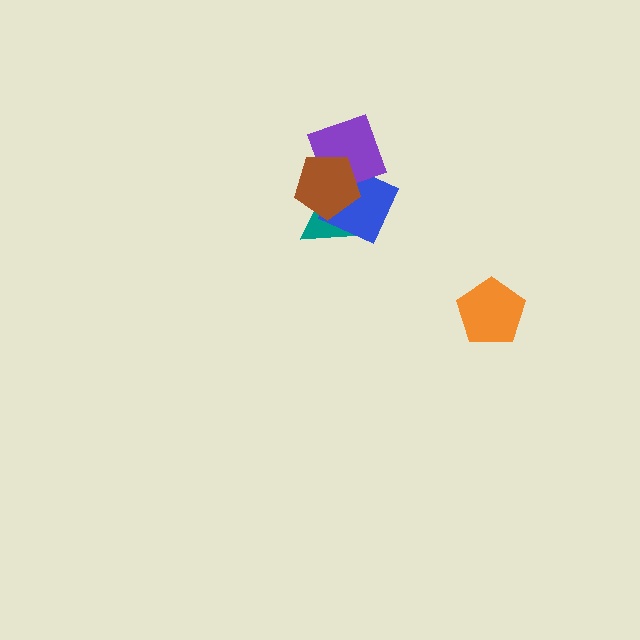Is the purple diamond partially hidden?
Yes, it is partially covered by another shape.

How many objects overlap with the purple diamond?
3 objects overlap with the purple diamond.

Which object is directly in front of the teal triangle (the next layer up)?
The blue square is directly in front of the teal triangle.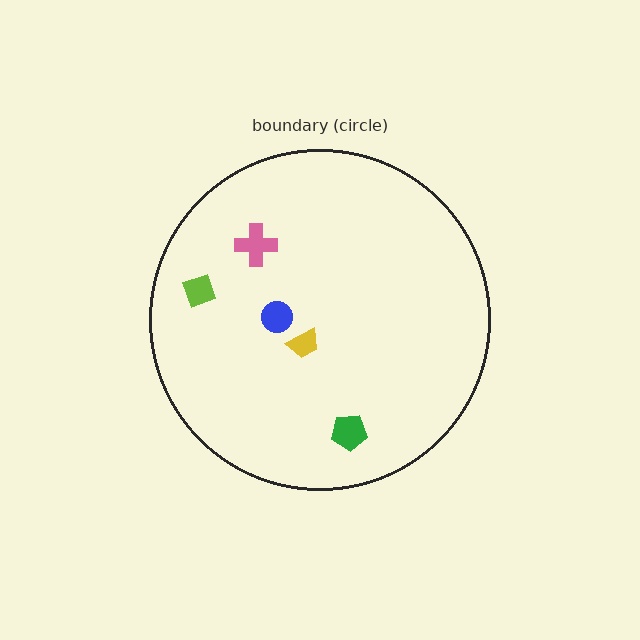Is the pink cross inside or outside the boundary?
Inside.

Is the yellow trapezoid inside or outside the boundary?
Inside.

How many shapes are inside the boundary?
5 inside, 0 outside.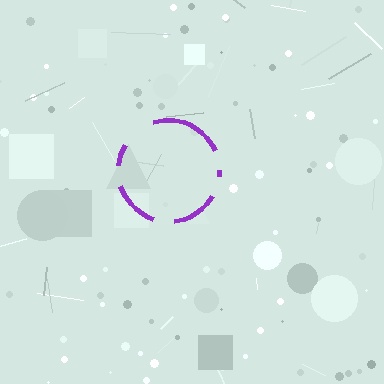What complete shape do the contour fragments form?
The contour fragments form a circle.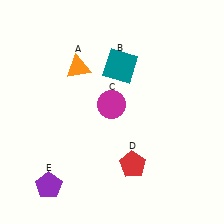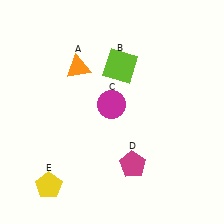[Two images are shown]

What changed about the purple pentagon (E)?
In Image 1, E is purple. In Image 2, it changed to yellow.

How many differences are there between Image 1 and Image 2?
There are 3 differences between the two images.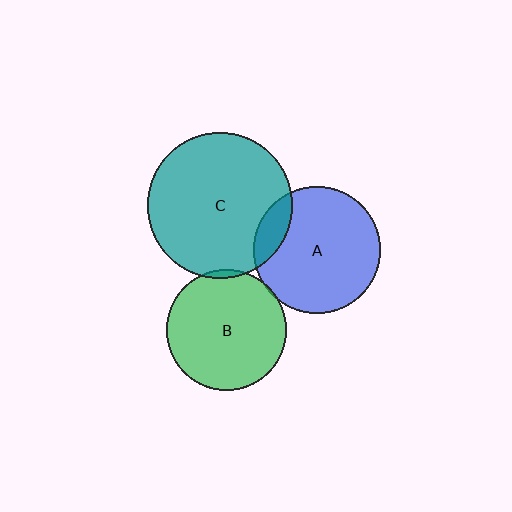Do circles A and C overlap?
Yes.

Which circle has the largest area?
Circle C (teal).